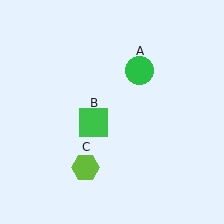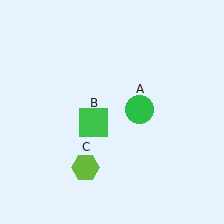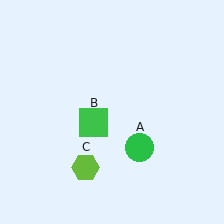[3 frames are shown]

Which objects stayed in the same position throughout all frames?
Green square (object B) and lime hexagon (object C) remained stationary.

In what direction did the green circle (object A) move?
The green circle (object A) moved down.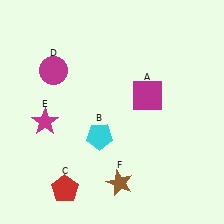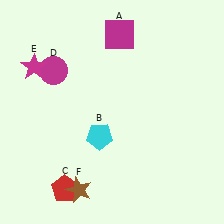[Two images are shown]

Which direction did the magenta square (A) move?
The magenta square (A) moved up.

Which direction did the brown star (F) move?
The brown star (F) moved left.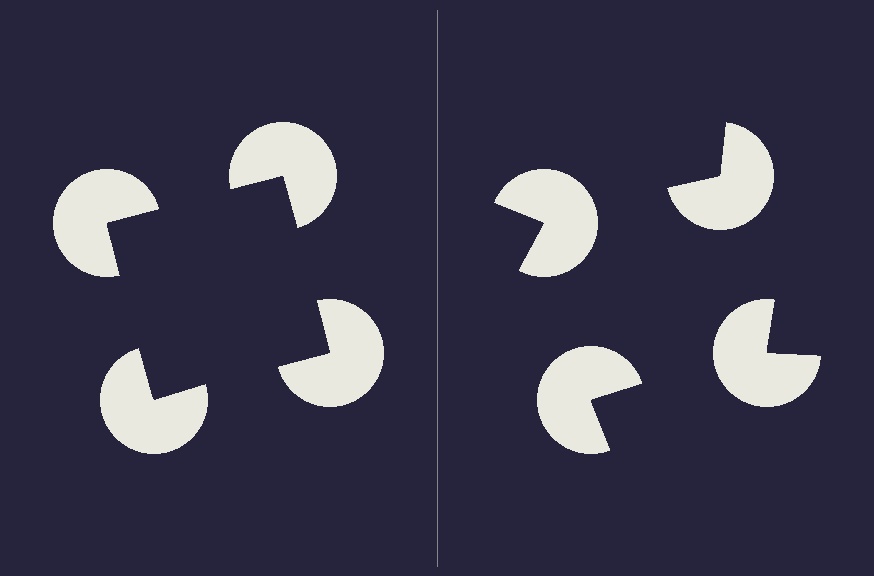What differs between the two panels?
The pac-man discs are positioned identically on both sides; only the wedge orientations differ. On the left they align to a square; on the right they are misaligned.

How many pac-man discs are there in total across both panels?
8 — 4 on each side.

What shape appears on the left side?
An illusory square.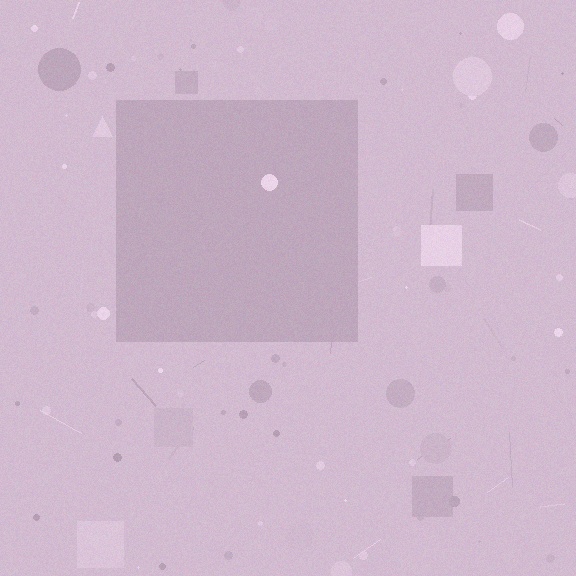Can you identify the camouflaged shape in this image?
The camouflaged shape is a square.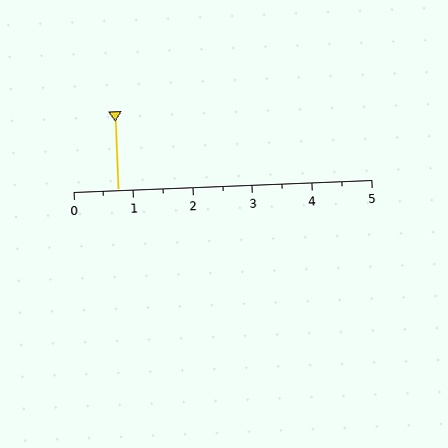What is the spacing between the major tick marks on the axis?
The major ticks are spaced 1 apart.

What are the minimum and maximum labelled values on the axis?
The axis runs from 0 to 5.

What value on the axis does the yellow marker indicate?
The marker indicates approximately 0.8.